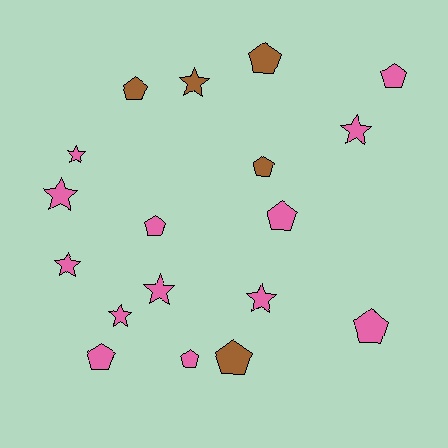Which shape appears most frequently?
Pentagon, with 10 objects.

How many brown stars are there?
There is 1 brown star.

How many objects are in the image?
There are 18 objects.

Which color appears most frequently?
Pink, with 13 objects.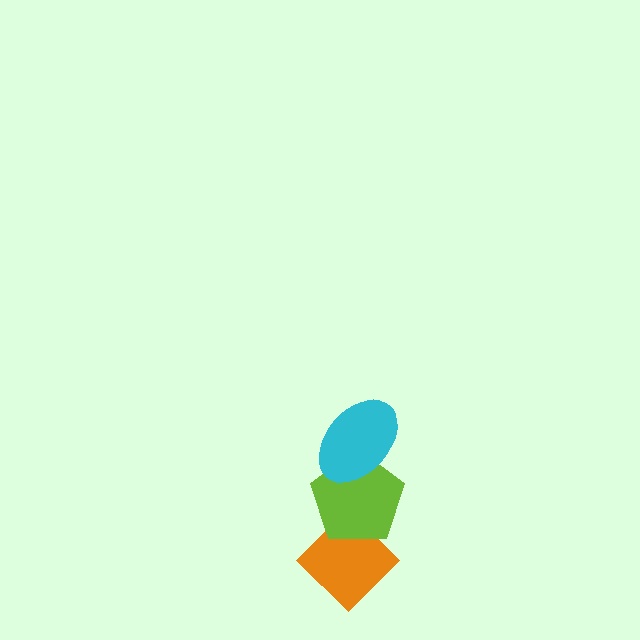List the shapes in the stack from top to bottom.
From top to bottom: the cyan ellipse, the lime pentagon, the orange diamond.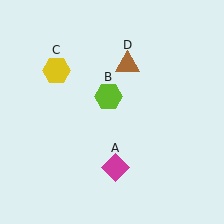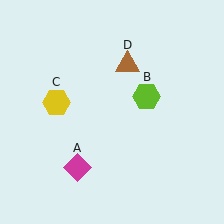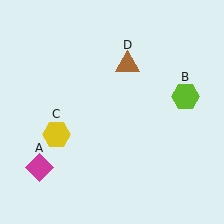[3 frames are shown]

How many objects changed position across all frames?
3 objects changed position: magenta diamond (object A), lime hexagon (object B), yellow hexagon (object C).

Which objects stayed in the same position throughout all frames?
Brown triangle (object D) remained stationary.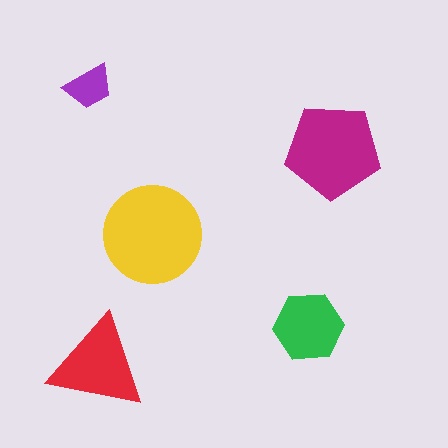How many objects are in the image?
There are 5 objects in the image.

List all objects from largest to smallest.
The yellow circle, the magenta pentagon, the red triangle, the green hexagon, the purple trapezoid.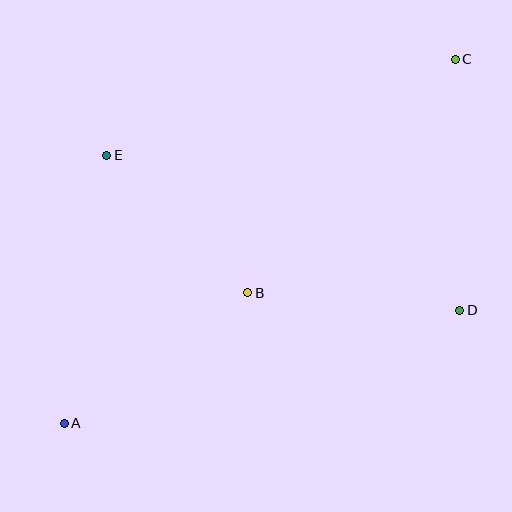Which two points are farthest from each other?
Points A and C are farthest from each other.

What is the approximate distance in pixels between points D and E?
The distance between D and E is approximately 385 pixels.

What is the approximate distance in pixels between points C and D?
The distance between C and D is approximately 251 pixels.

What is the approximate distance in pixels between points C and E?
The distance between C and E is approximately 361 pixels.